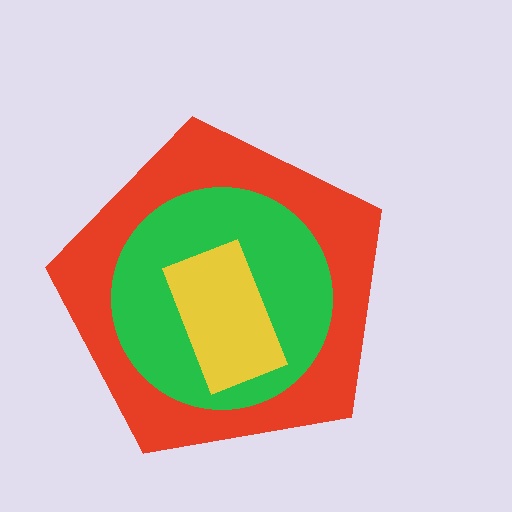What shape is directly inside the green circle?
The yellow rectangle.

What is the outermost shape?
The red pentagon.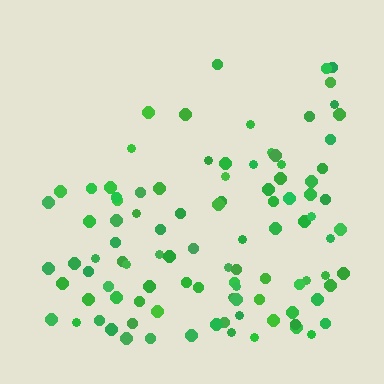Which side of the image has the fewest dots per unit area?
The top.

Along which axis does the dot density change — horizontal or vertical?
Vertical.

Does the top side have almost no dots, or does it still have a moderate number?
Still a moderate number, just noticeably fewer than the bottom.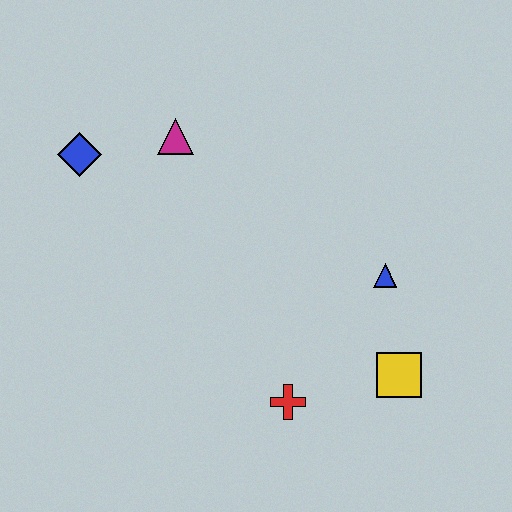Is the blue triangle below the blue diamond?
Yes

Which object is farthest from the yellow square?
The blue diamond is farthest from the yellow square.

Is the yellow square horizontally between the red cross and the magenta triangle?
No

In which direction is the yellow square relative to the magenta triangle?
The yellow square is below the magenta triangle.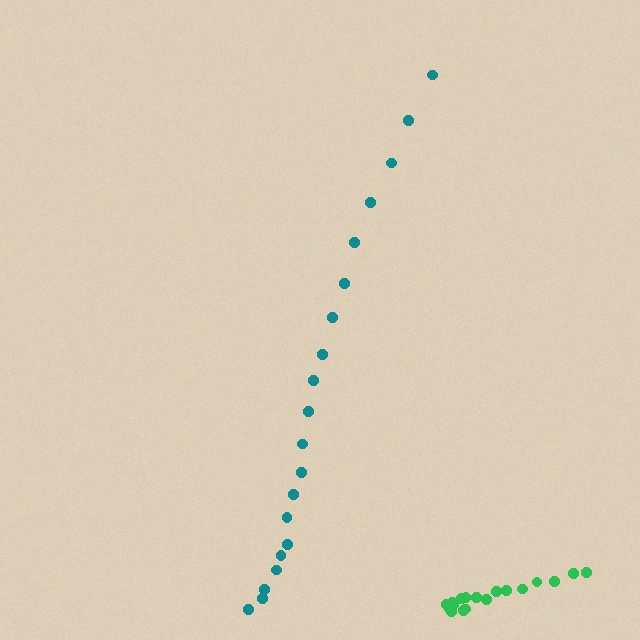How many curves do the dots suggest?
There are 2 distinct paths.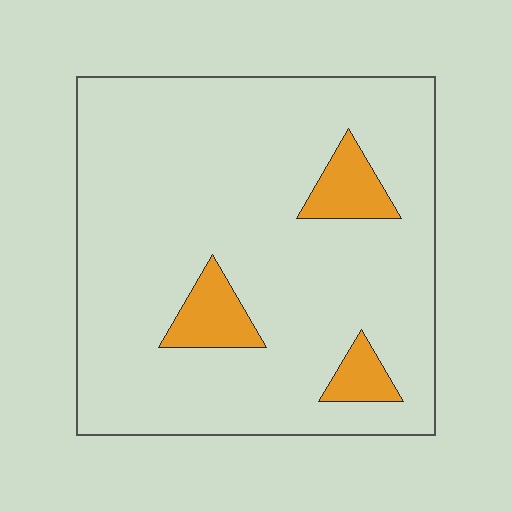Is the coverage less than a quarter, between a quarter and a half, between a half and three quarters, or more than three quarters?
Less than a quarter.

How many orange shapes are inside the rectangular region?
3.